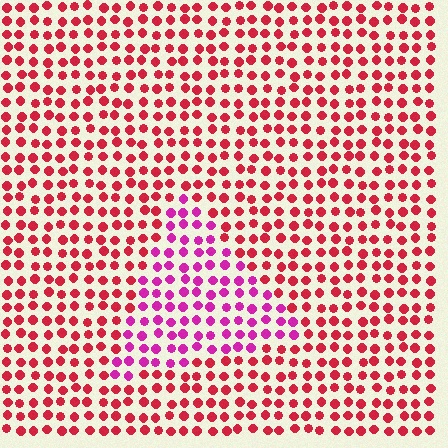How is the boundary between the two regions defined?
The boundary is defined purely by a slight shift in hue (about 38 degrees). Spacing, size, and orientation are identical on both sides.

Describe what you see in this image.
The image is filled with small red elements in a uniform arrangement. A triangle-shaped region is visible where the elements are tinted to a slightly different hue, forming a subtle color boundary.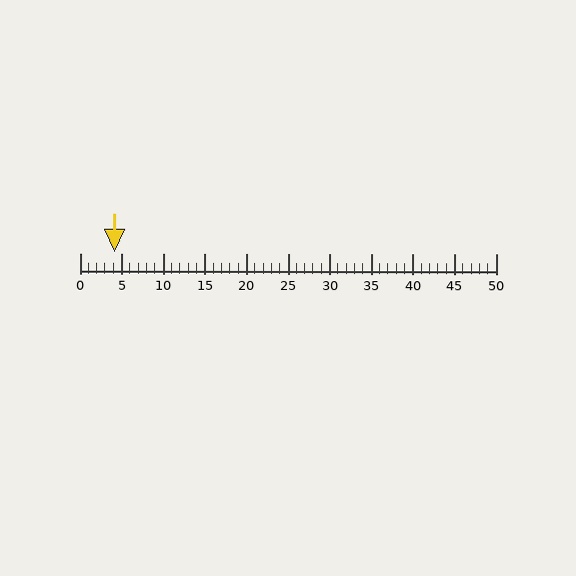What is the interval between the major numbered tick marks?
The major tick marks are spaced 5 units apart.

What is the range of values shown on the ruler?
The ruler shows values from 0 to 50.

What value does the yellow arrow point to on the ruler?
The yellow arrow points to approximately 4.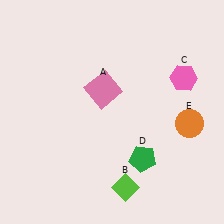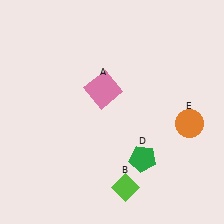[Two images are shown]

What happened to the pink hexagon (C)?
The pink hexagon (C) was removed in Image 2. It was in the top-right area of Image 1.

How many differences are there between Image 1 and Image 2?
There is 1 difference between the two images.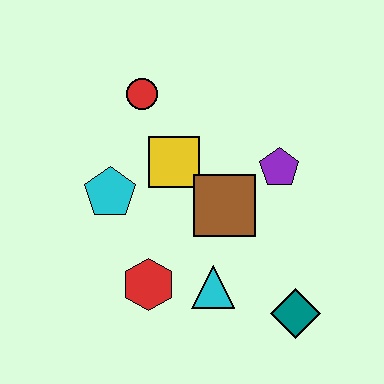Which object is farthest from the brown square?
The red circle is farthest from the brown square.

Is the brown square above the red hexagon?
Yes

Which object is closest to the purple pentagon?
The brown square is closest to the purple pentagon.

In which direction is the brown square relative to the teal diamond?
The brown square is above the teal diamond.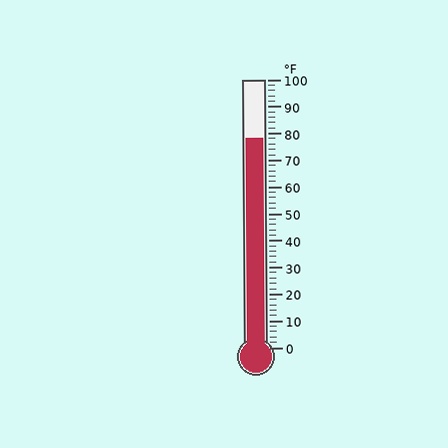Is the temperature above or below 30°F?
The temperature is above 30°F.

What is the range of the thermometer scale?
The thermometer scale ranges from 0°F to 100°F.